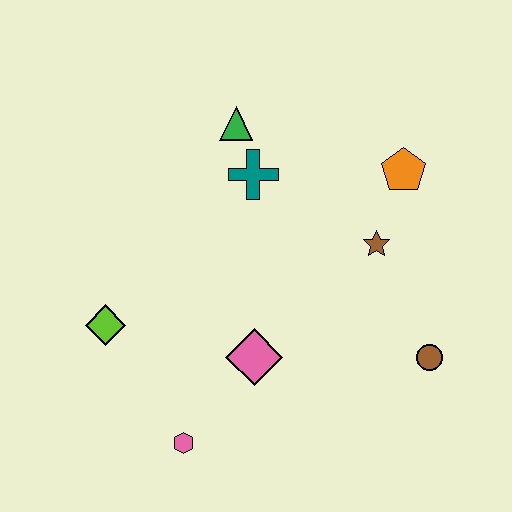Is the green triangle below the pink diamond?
No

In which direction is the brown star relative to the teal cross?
The brown star is to the right of the teal cross.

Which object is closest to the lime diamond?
The pink hexagon is closest to the lime diamond.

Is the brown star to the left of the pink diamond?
No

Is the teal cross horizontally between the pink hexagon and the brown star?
Yes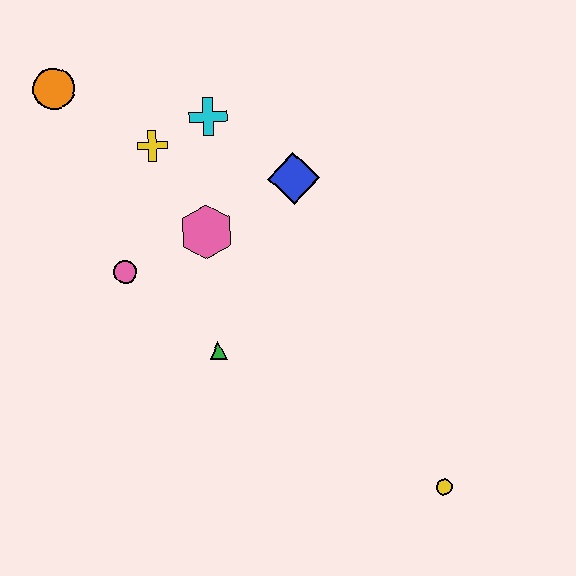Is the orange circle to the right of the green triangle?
No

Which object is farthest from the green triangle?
The orange circle is farthest from the green triangle.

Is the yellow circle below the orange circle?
Yes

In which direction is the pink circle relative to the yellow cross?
The pink circle is below the yellow cross.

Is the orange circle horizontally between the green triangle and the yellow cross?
No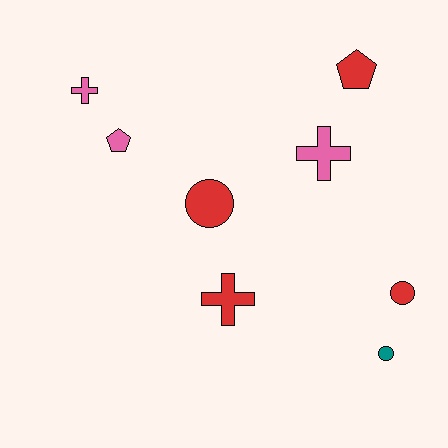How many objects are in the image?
There are 8 objects.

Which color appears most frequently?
Red, with 4 objects.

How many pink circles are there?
There are no pink circles.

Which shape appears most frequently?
Cross, with 3 objects.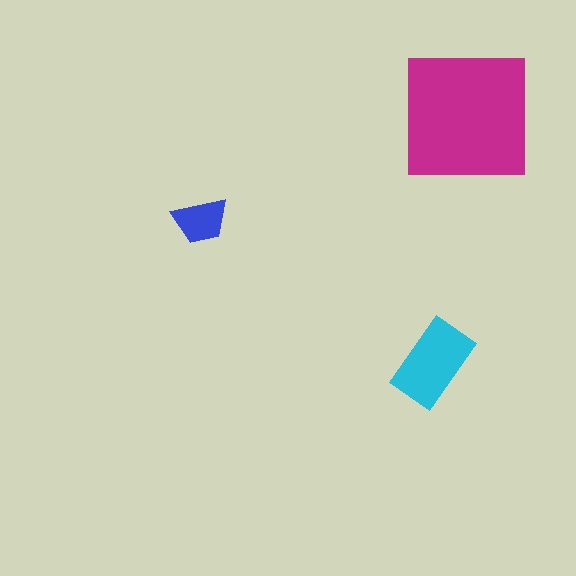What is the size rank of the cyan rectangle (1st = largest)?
2nd.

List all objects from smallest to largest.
The blue trapezoid, the cyan rectangle, the magenta square.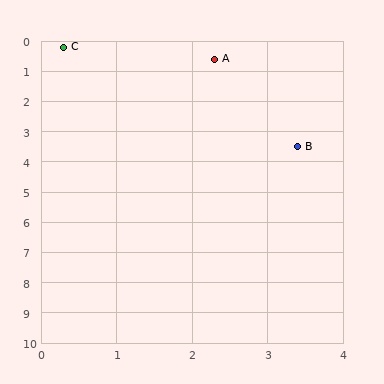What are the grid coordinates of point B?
Point B is at approximately (3.4, 3.5).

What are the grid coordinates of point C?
Point C is at approximately (0.3, 0.2).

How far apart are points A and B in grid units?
Points A and B are about 3.1 grid units apart.